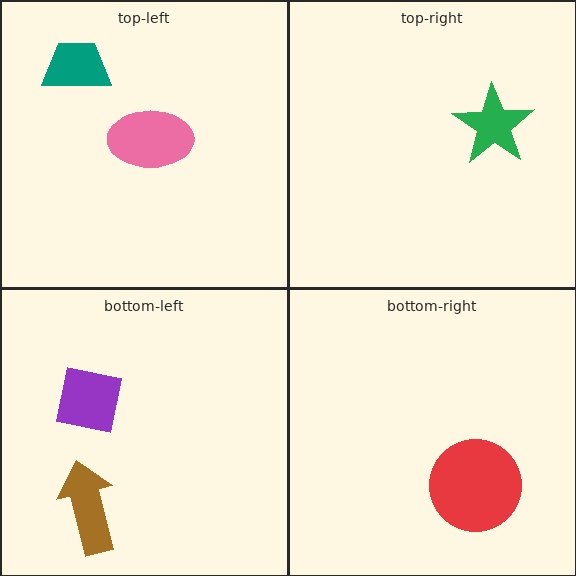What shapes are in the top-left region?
The teal trapezoid, the pink ellipse.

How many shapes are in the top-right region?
1.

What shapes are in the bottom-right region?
The red circle.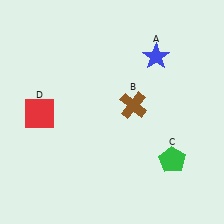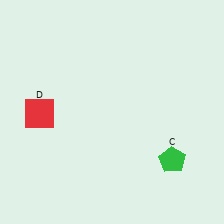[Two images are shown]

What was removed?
The brown cross (B), the blue star (A) were removed in Image 2.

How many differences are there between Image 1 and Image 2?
There are 2 differences between the two images.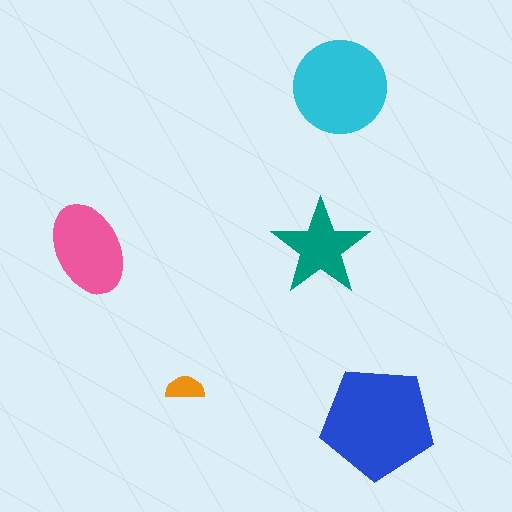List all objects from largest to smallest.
The blue pentagon, the cyan circle, the pink ellipse, the teal star, the orange semicircle.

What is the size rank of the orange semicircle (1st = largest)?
5th.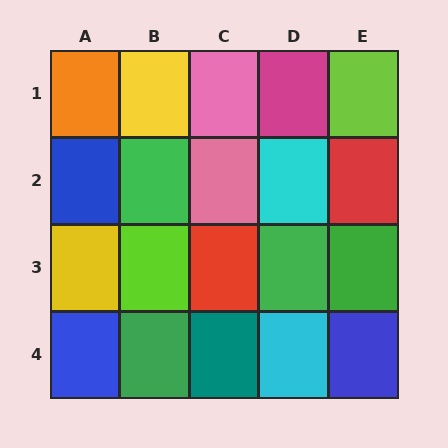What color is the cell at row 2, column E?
Red.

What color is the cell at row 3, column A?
Yellow.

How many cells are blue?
3 cells are blue.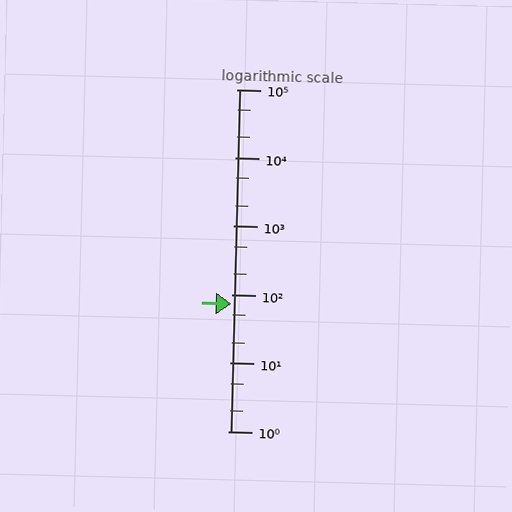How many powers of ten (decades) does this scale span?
The scale spans 5 decades, from 1 to 100000.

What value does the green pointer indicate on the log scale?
The pointer indicates approximately 74.